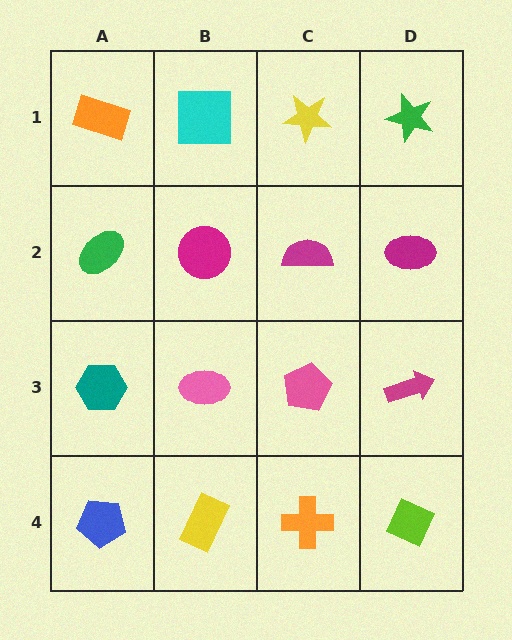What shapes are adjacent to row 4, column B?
A pink ellipse (row 3, column B), a blue pentagon (row 4, column A), an orange cross (row 4, column C).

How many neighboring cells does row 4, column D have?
2.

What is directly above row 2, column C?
A yellow star.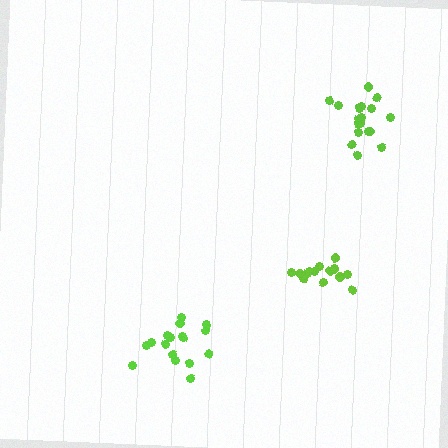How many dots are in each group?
Group 1: 20 dots, Group 2: 15 dots, Group 3: 17 dots (52 total).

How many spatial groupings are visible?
There are 3 spatial groupings.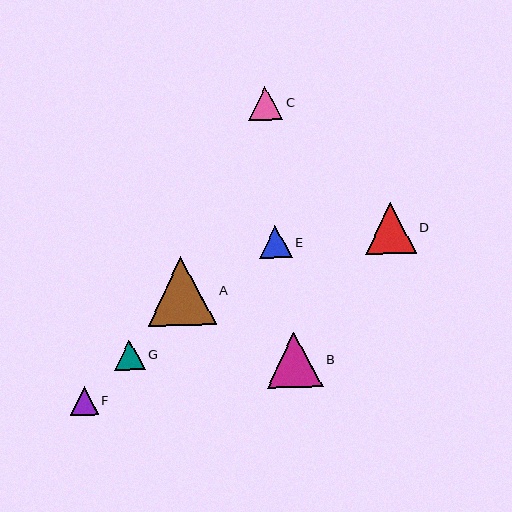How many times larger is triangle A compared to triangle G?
Triangle A is approximately 2.3 times the size of triangle G.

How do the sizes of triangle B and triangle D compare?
Triangle B and triangle D are approximately the same size.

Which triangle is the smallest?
Triangle F is the smallest with a size of approximately 28 pixels.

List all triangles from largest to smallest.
From largest to smallest: A, B, D, C, E, G, F.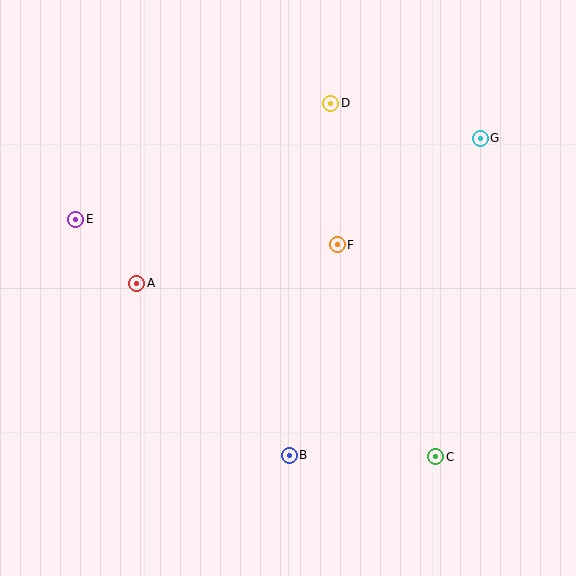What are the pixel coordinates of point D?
Point D is at (331, 103).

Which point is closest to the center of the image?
Point F at (337, 245) is closest to the center.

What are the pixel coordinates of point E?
Point E is at (76, 219).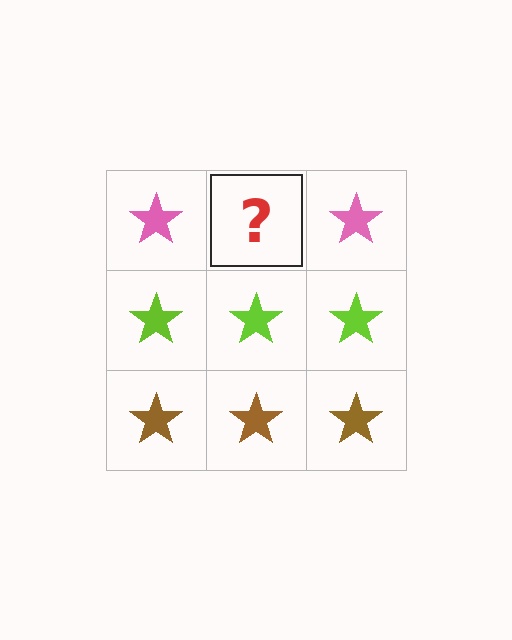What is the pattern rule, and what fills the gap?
The rule is that each row has a consistent color. The gap should be filled with a pink star.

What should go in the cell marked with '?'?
The missing cell should contain a pink star.